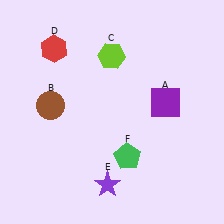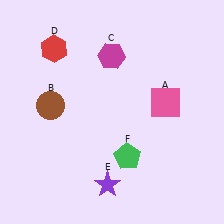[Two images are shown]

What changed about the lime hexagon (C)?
In Image 1, C is lime. In Image 2, it changed to magenta.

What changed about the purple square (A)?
In Image 1, A is purple. In Image 2, it changed to pink.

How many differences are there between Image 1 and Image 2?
There are 2 differences between the two images.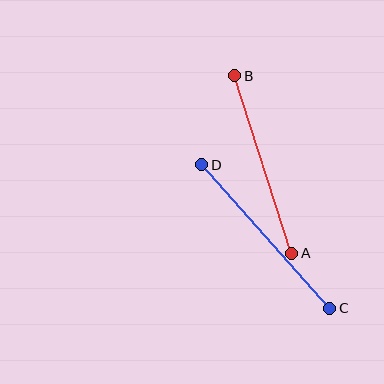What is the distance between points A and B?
The distance is approximately 186 pixels.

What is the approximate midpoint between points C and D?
The midpoint is at approximately (266, 237) pixels.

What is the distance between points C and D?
The distance is approximately 192 pixels.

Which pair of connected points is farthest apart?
Points C and D are farthest apart.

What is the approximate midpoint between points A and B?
The midpoint is at approximately (263, 164) pixels.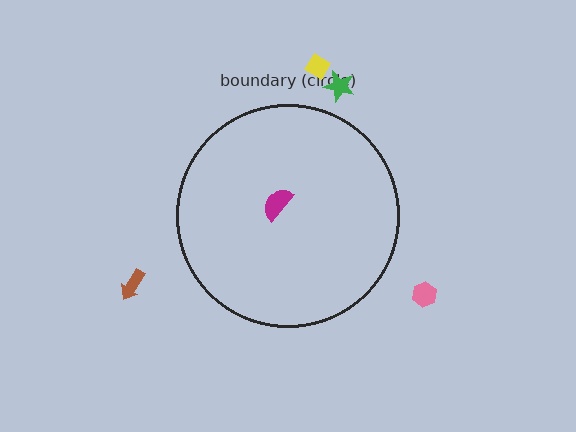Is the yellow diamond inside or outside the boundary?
Outside.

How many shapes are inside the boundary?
1 inside, 4 outside.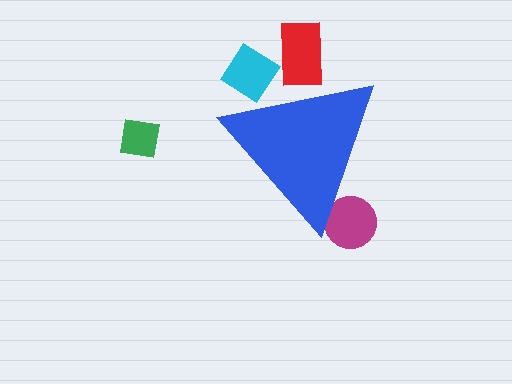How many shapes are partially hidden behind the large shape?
3 shapes are partially hidden.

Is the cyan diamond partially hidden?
Yes, the cyan diamond is partially hidden behind the blue triangle.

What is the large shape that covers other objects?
A blue triangle.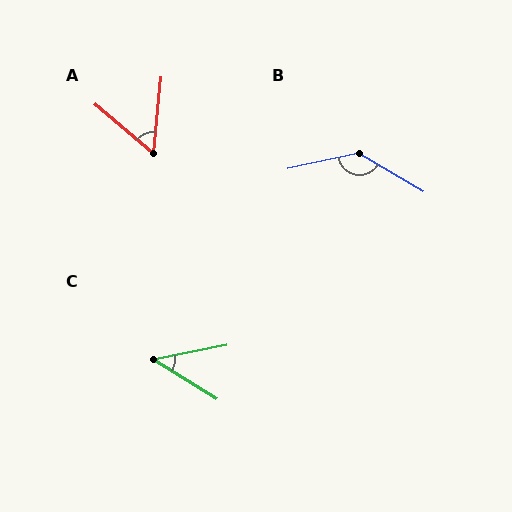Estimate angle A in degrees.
Approximately 56 degrees.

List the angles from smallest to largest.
C (43°), A (56°), B (138°).